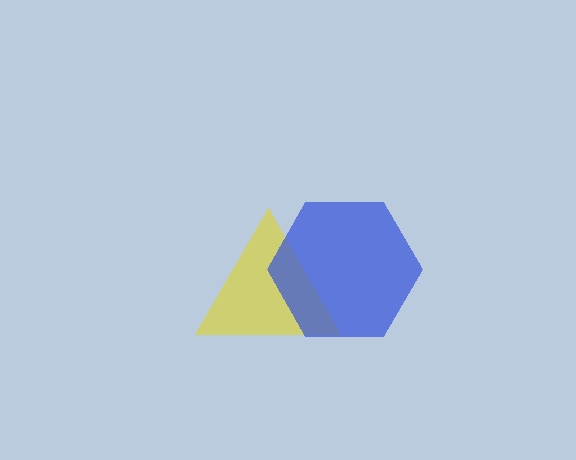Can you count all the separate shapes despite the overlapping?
Yes, there are 2 separate shapes.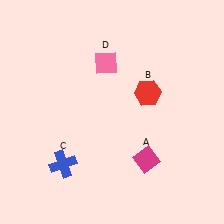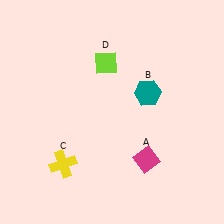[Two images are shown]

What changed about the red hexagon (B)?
In Image 1, B is red. In Image 2, it changed to teal.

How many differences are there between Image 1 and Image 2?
There are 3 differences between the two images.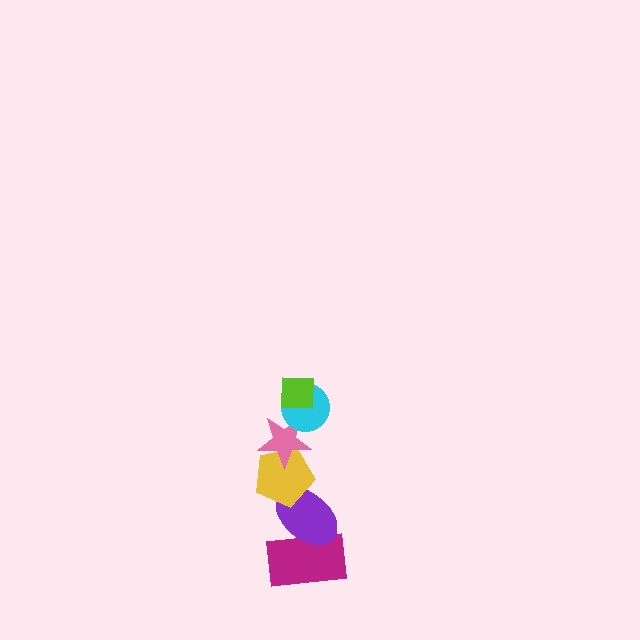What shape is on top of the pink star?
The cyan circle is on top of the pink star.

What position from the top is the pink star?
The pink star is 3rd from the top.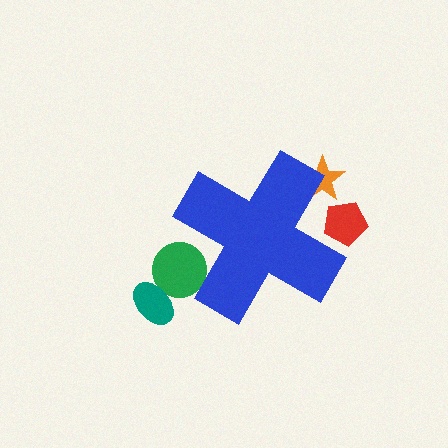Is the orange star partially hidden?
Yes, the orange star is partially hidden behind the blue cross.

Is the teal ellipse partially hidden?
No, the teal ellipse is fully visible.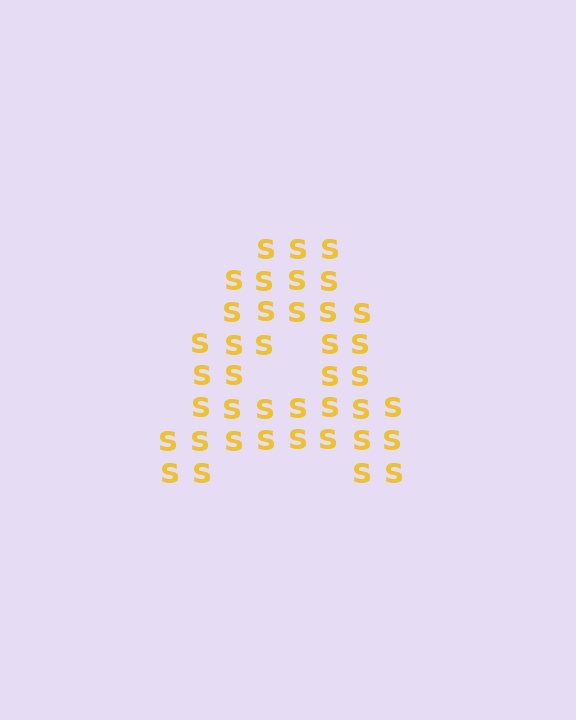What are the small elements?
The small elements are letter S's.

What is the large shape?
The large shape is the letter A.